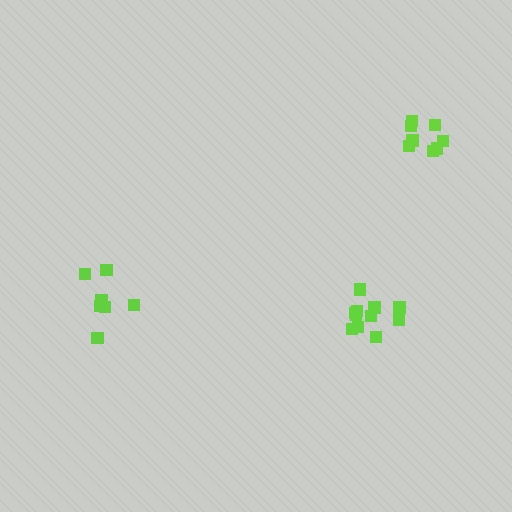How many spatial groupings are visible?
There are 3 spatial groupings.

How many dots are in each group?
Group 1: 7 dots, Group 2: 12 dots, Group 3: 8 dots (27 total).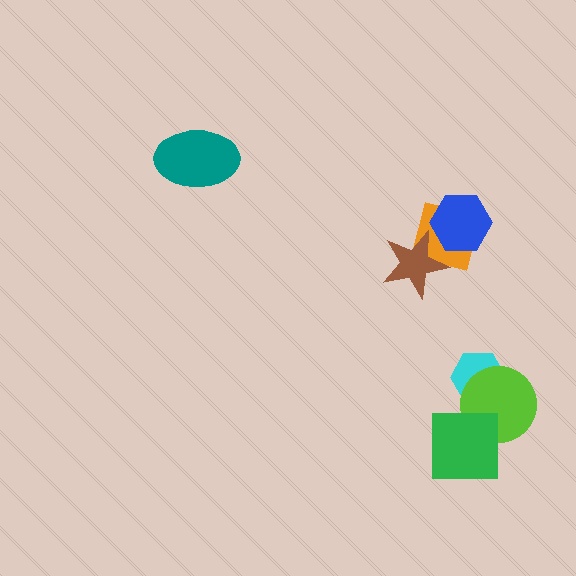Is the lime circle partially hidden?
Yes, it is partially covered by another shape.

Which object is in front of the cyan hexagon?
The lime circle is in front of the cyan hexagon.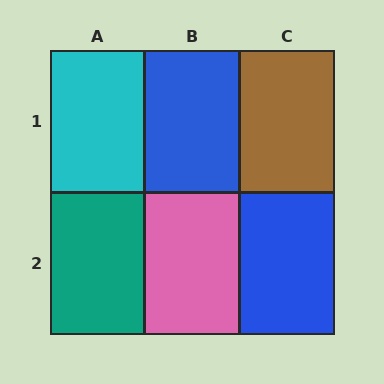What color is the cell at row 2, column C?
Blue.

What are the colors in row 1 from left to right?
Cyan, blue, brown.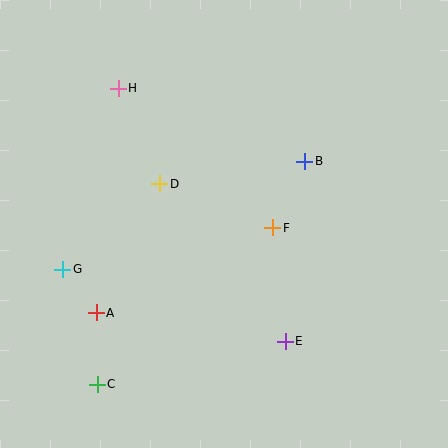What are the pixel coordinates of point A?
Point A is at (96, 313).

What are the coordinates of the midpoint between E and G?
The midpoint between E and G is at (174, 305).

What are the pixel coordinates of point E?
Point E is at (285, 341).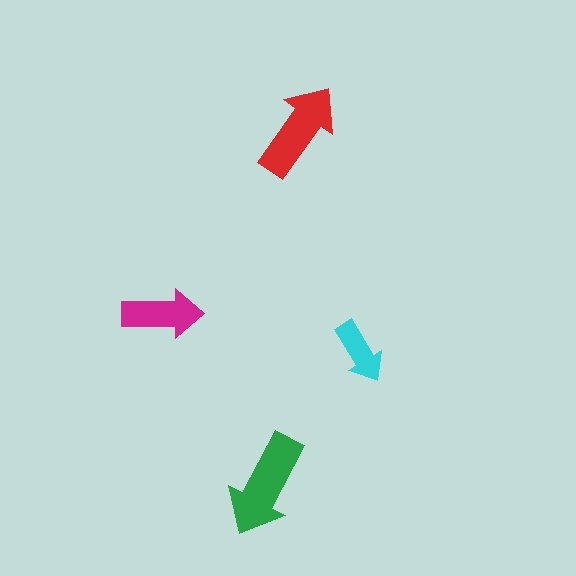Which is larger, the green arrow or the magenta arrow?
The green one.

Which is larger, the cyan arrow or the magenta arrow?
The magenta one.